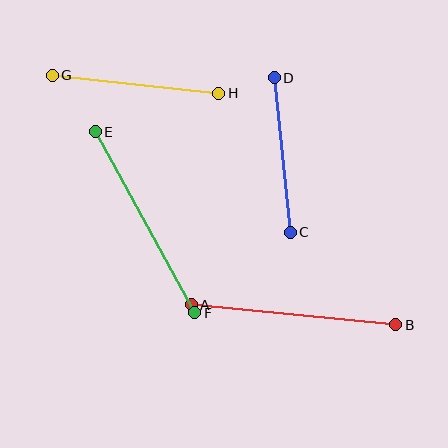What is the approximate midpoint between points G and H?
The midpoint is at approximately (135, 84) pixels.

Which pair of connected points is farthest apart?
Points E and F are farthest apart.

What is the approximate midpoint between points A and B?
The midpoint is at approximately (293, 315) pixels.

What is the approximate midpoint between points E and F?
The midpoint is at approximately (145, 222) pixels.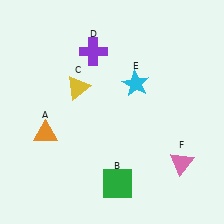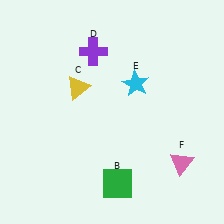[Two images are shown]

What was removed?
The orange triangle (A) was removed in Image 2.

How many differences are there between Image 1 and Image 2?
There is 1 difference between the two images.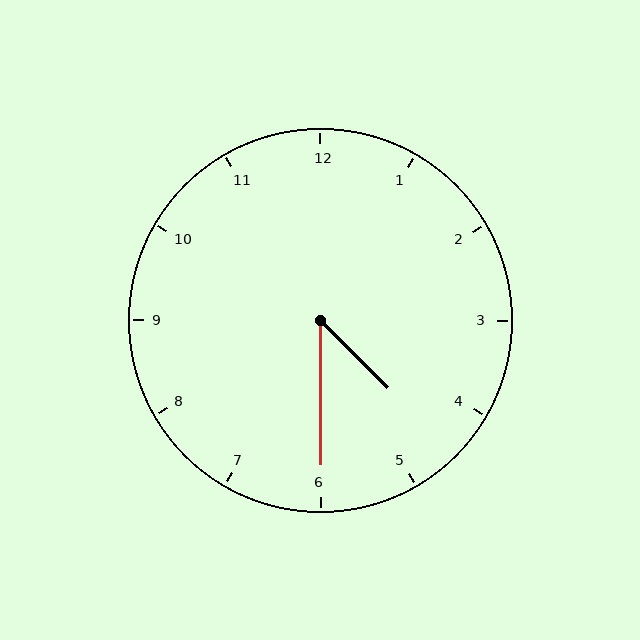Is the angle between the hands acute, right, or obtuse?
It is acute.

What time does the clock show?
4:30.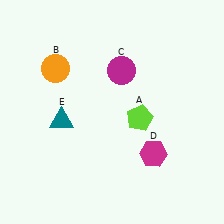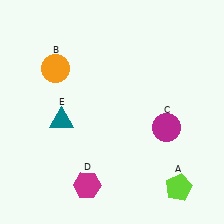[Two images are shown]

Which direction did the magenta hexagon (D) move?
The magenta hexagon (D) moved left.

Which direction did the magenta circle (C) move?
The magenta circle (C) moved down.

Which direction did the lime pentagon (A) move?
The lime pentagon (A) moved down.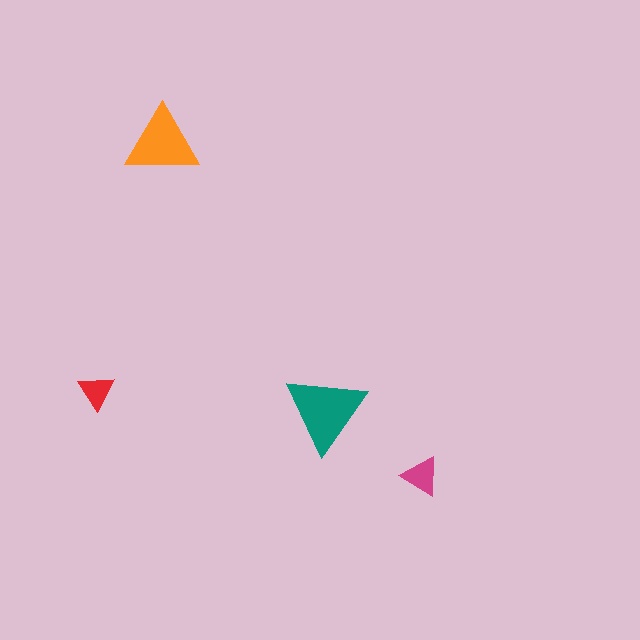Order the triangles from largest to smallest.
the teal one, the orange one, the magenta one, the red one.